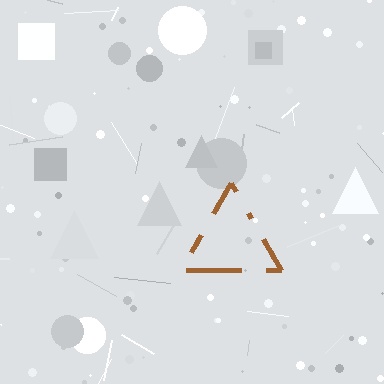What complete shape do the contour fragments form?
The contour fragments form a triangle.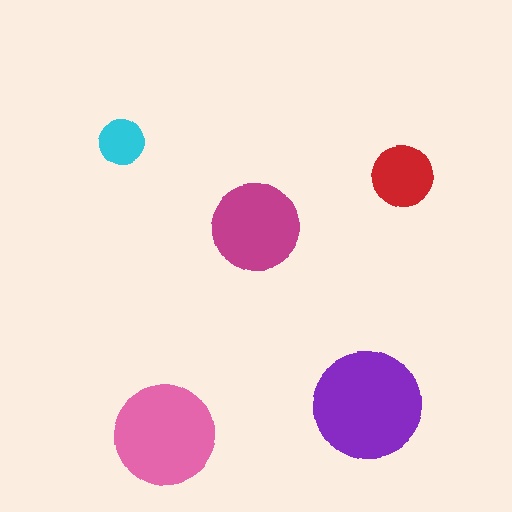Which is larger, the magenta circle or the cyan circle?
The magenta one.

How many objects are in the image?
There are 5 objects in the image.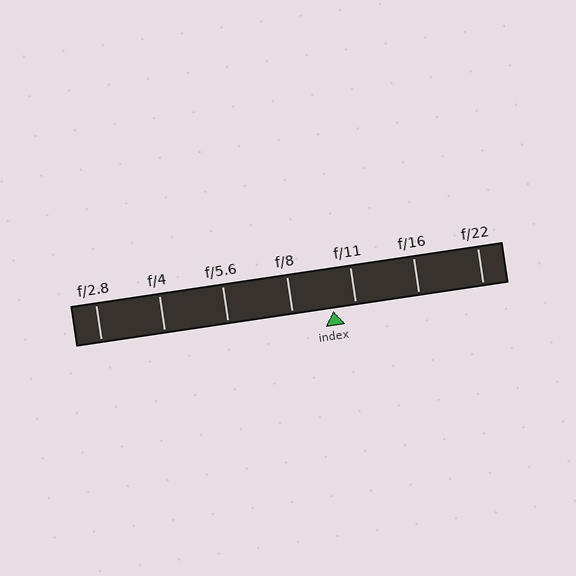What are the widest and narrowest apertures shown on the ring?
The widest aperture shown is f/2.8 and the narrowest is f/22.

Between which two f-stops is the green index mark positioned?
The index mark is between f/8 and f/11.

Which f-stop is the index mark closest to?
The index mark is closest to f/11.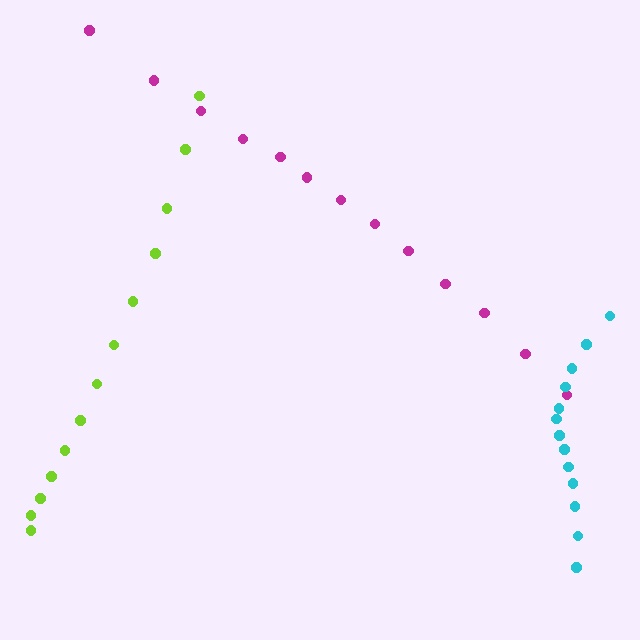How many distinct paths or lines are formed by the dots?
There are 3 distinct paths.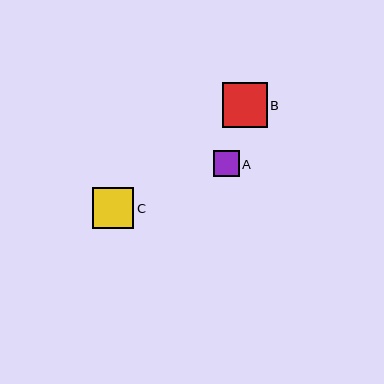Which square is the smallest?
Square A is the smallest with a size of approximately 26 pixels.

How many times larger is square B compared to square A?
Square B is approximately 1.7 times the size of square A.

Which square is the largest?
Square B is the largest with a size of approximately 45 pixels.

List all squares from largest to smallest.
From largest to smallest: B, C, A.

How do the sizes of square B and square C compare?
Square B and square C are approximately the same size.